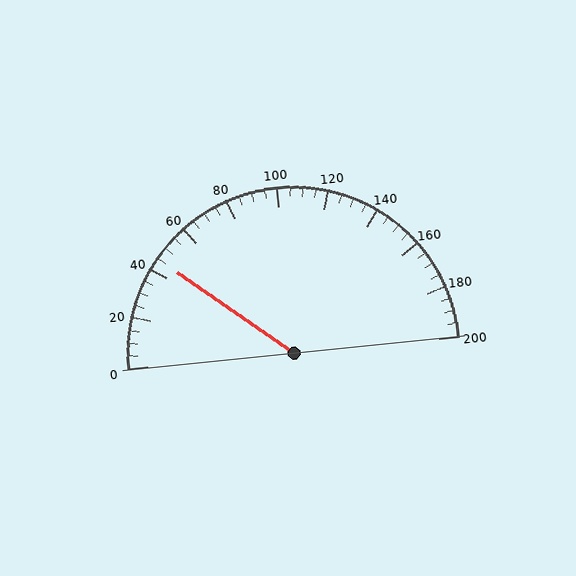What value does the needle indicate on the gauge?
The needle indicates approximately 45.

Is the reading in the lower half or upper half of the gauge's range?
The reading is in the lower half of the range (0 to 200).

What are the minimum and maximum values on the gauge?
The gauge ranges from 0 to 200.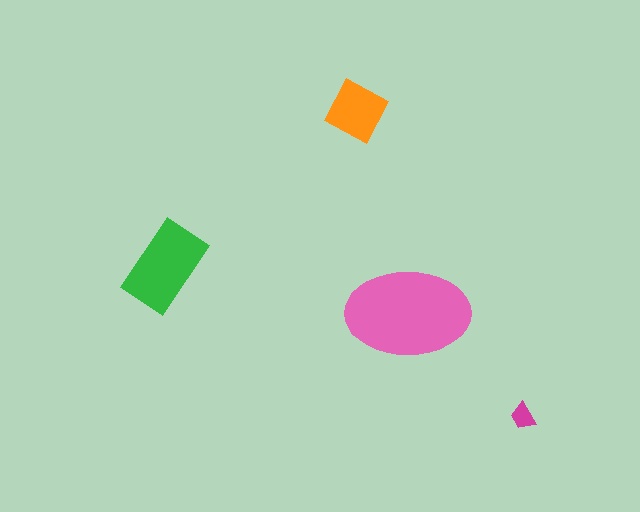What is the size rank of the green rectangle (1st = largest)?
2nd.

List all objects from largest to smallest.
The pink ellipse, the green rectangle, the orange square, the magenta trapezoid.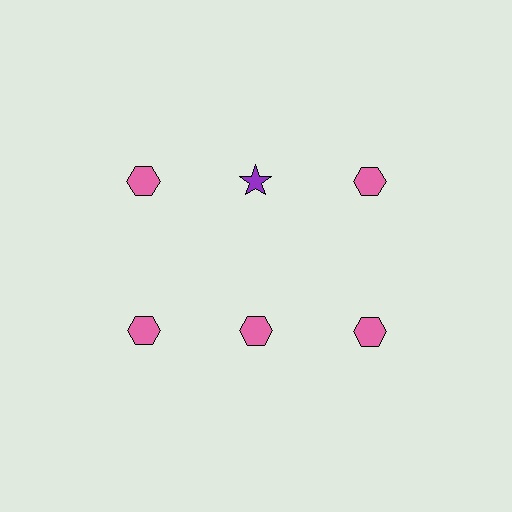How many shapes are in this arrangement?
There are 6 shapes arranged in a grid pattern.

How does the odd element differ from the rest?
It differs in both color (purple instead of pink) and shape (star instead of hexagon).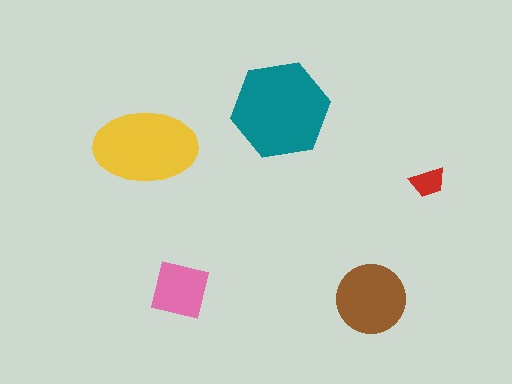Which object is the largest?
The teal hexagon.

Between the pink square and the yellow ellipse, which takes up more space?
The yellow ellipse.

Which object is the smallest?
The red trapezoid.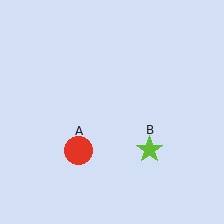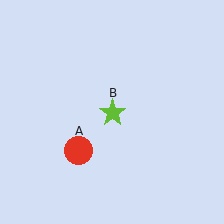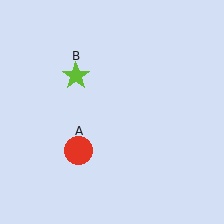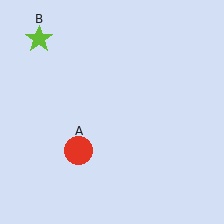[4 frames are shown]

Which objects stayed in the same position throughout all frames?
Red circle (object A) remained stationary.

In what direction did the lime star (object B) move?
The lime star (object B) moved up and to the left.